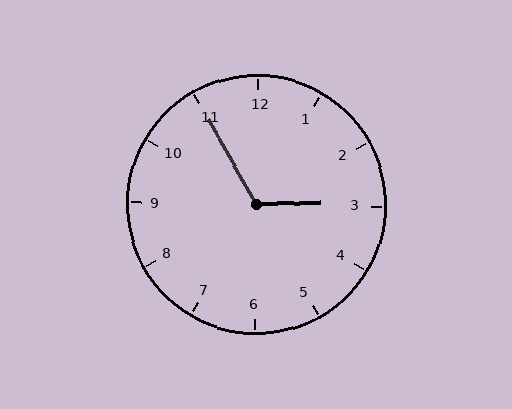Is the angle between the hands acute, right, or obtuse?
It is obtuse.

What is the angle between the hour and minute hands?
Approximately 118 degrees.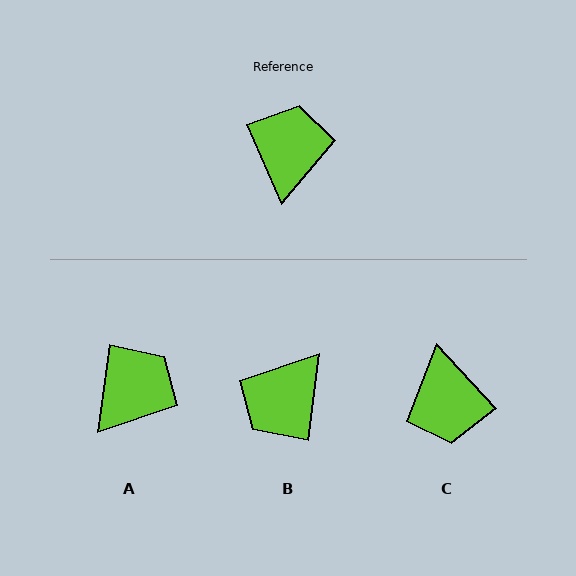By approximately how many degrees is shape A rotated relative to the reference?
Approximately 31 degrees clockwise.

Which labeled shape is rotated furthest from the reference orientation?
C, about 162 degrees away.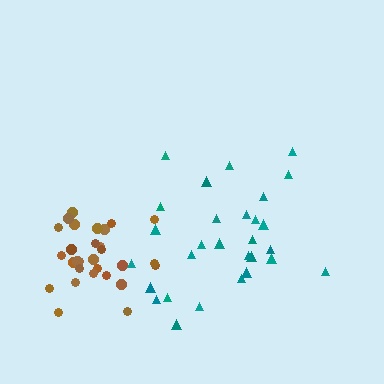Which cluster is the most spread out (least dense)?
Teal.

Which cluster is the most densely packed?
Brown.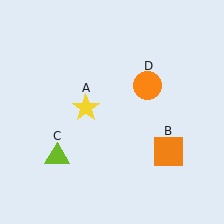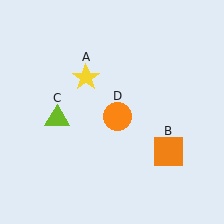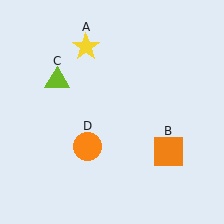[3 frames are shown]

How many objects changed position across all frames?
3 objects changed position: yellow star (object A), lime triangle (object C), orange circle (object D).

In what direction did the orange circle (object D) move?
The orange circle (object D) moved down and to the left.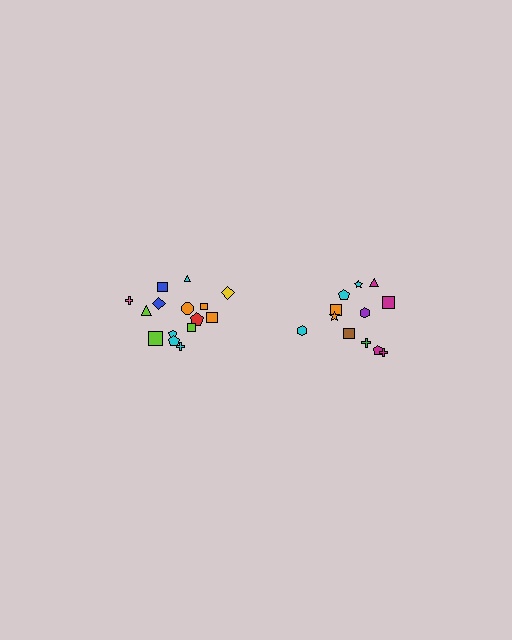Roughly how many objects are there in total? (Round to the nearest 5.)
Roughly 25 objects in total.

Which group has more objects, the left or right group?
The left group.